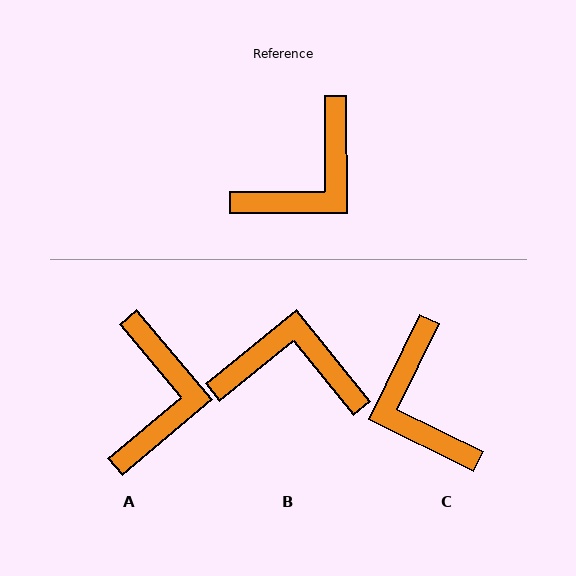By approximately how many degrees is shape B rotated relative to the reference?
Approximately 129 degrees counter-clockwise.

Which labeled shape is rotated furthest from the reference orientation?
B, about 129 degrees away.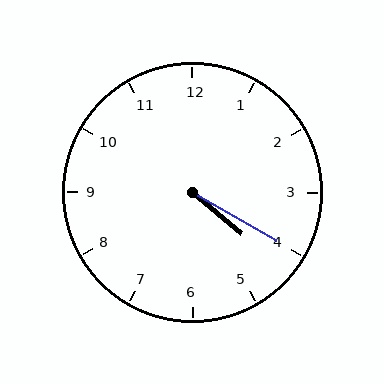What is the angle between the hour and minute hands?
Approximately 10 degrees.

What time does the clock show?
4:20.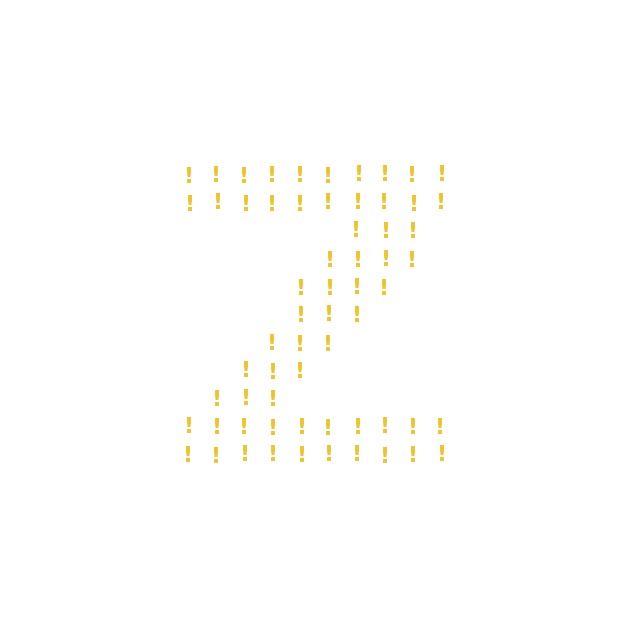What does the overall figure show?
The overall figure shows the letter Z.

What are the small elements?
The small elements are exclamation marks.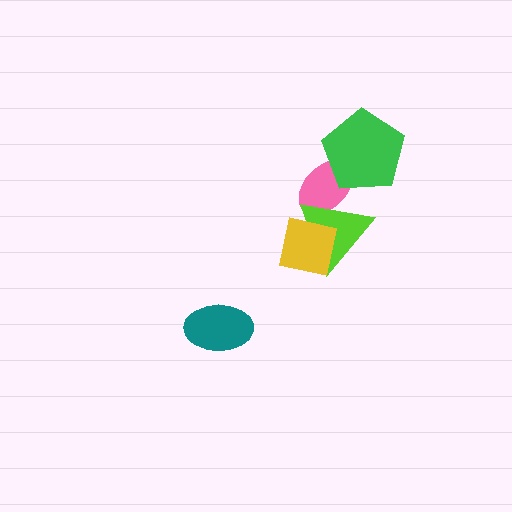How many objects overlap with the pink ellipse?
2 objects overlap with the pink ellipse.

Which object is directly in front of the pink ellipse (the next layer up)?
The lime triangle is directly in front of the pink ellipse.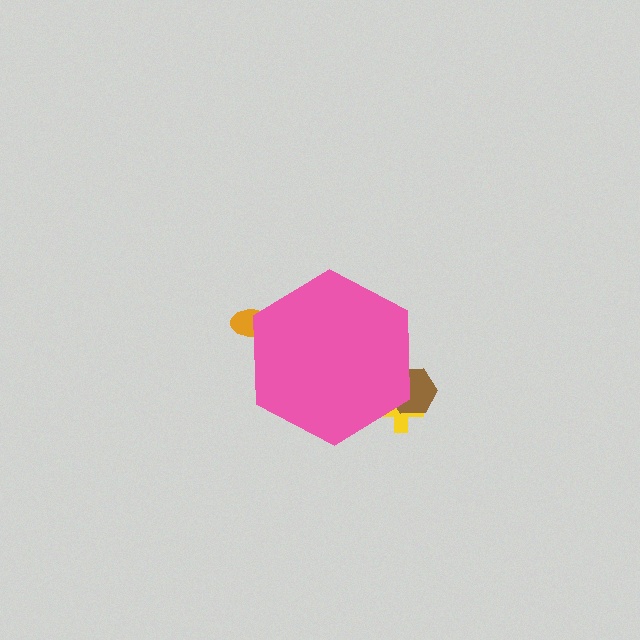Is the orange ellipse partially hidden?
Yes, the orange ellipse is partially hidden behind the pink hexagon.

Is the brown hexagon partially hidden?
Yes, the brown hexagon is partially hidden behind the pink hexagon.